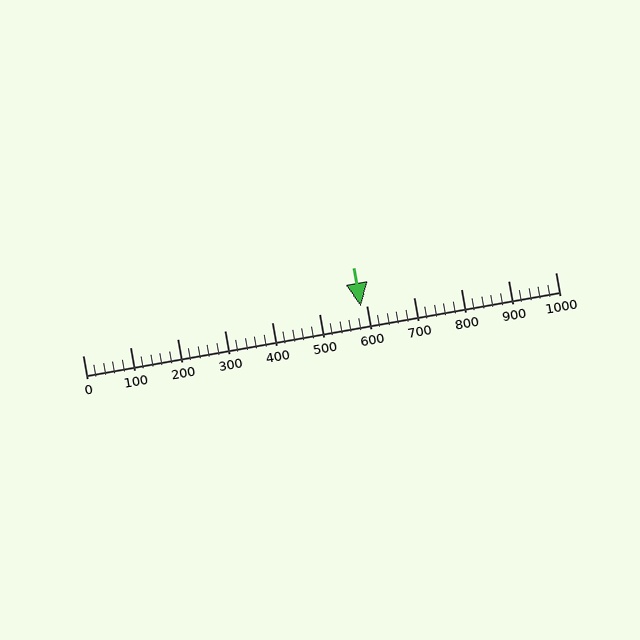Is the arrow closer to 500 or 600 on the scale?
The arrow is closer to 600.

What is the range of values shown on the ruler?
The ruler shows values from 0 to 1000.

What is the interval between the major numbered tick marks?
The major tick marks are spaced 100 units apart.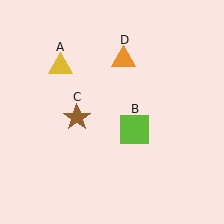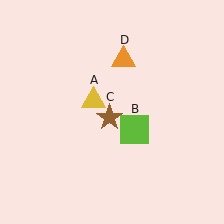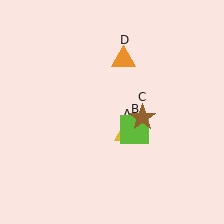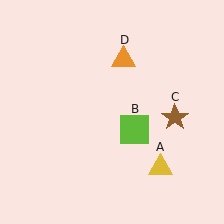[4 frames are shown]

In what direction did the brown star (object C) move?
The brown star (object C) moved right.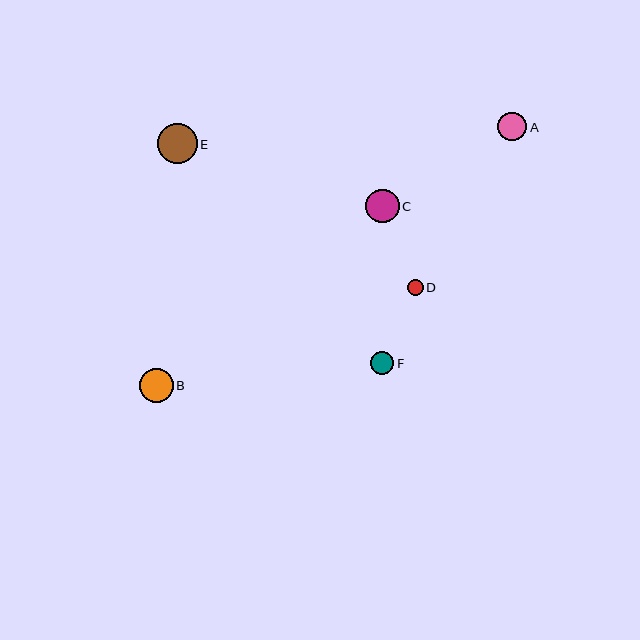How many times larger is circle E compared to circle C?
Circle E is approximately 1.2 times the size of circle C.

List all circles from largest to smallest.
From largest to smallest: E, B, C, A, F, D.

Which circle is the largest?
Circle E is the largest with a size of approximately 40 pixels.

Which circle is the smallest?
Circle D is the smallest with a size of approximately 16 pixels.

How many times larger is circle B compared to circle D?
Circle B is approximately 2.1 times the size of circle D.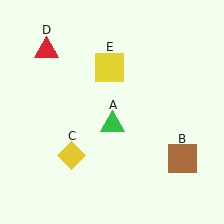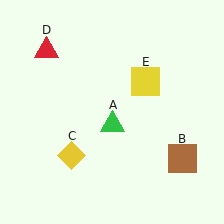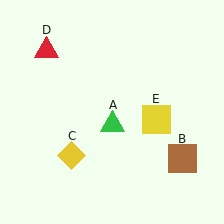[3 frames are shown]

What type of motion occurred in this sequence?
The yellow square (object E) rotated clockwise around the center of the scene.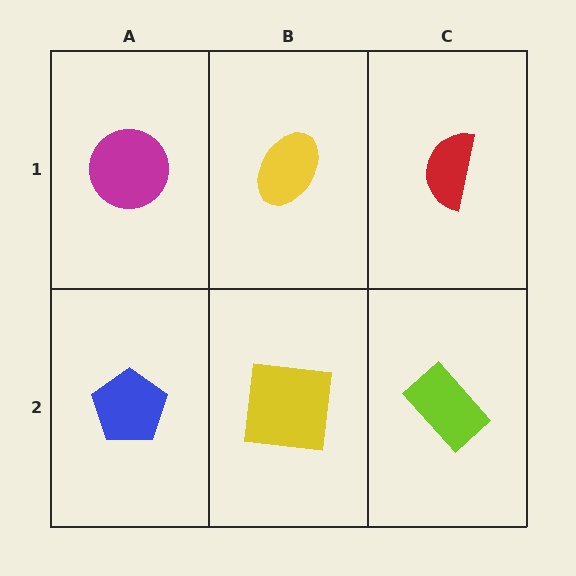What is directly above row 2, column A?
A magenta circle.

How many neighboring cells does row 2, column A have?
2.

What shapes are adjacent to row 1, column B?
A yellow square (row 2, column B), a magenta circle (row 1, column A), a red semicircle (row 1, column C).